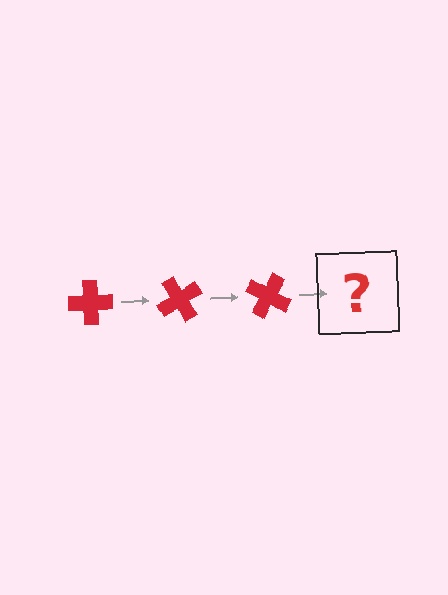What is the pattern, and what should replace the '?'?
The pattern is that the cross rotates 60 degrees each step. The '?' should be a red cross rotated 180 degrees.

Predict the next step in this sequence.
The next step is a red cross rotated 180 degrees.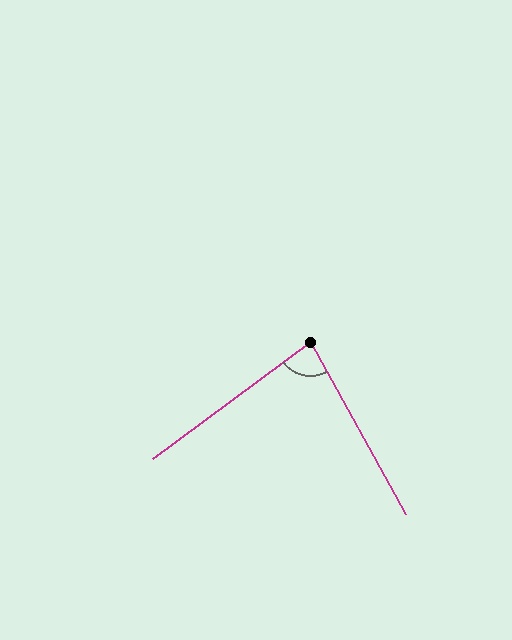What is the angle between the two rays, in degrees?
Approximately 82 degrees.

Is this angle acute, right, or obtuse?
It is acute.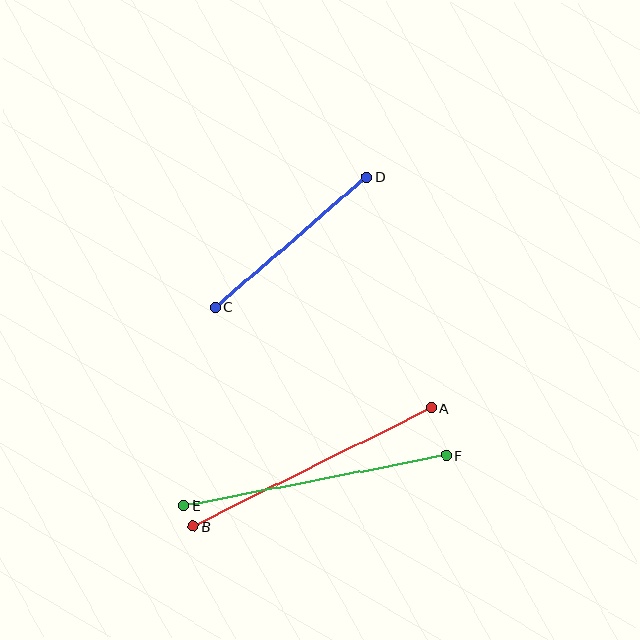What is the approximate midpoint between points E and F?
The midpoint is at approximately (315, 480) pixels.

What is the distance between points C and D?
The distance is approximately 199 pixels.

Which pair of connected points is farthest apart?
Points E and F are farthest apart.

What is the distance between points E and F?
The distance is approximately 268 pixels.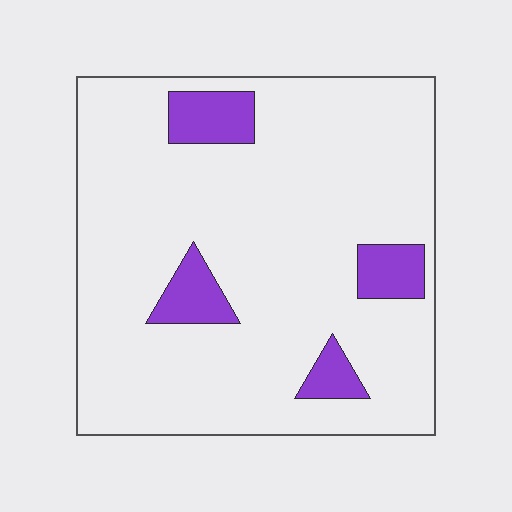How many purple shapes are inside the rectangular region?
4.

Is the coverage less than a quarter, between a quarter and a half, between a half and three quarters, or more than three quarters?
Less than a quarter.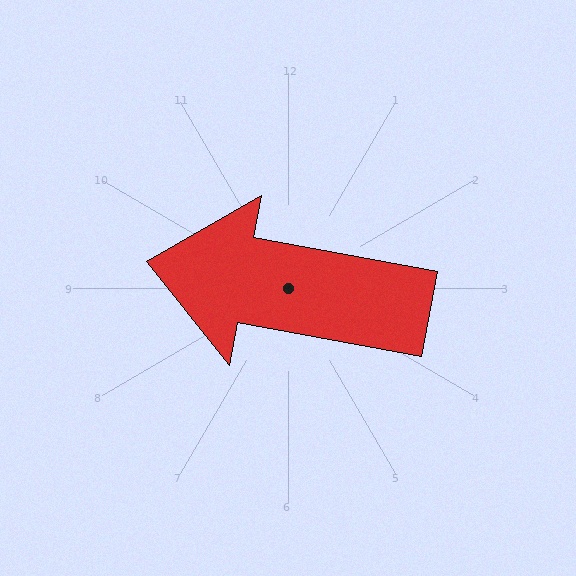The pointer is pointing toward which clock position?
Roughly 9 o'clock.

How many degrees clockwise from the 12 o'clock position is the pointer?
Approximately 281 degrees.